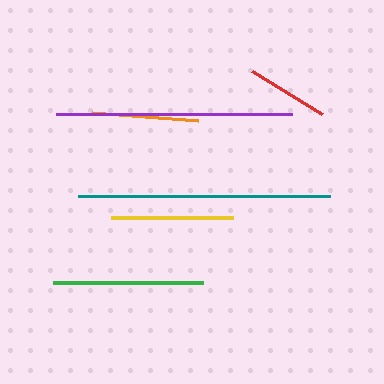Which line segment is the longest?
The teal line is the longest at approximately 251 pixels.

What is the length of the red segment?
The red segment is approximately 82 pixels long.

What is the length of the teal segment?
The teal segment is approximately 251 pixels long.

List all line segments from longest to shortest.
From longest to shortest: teal, purple, green, yellow, orange, red.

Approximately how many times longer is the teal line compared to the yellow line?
The teal line is approximately 2.1 times the length of the yellow line.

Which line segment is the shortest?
The red line is the shortest at approximately 82 pixels.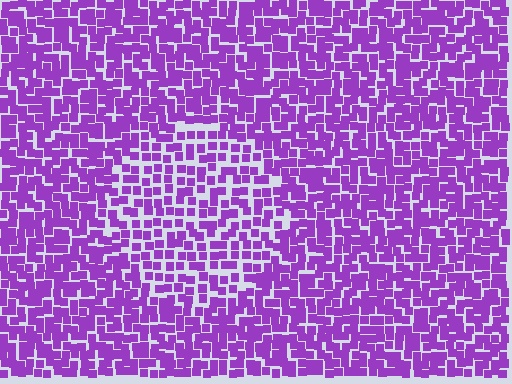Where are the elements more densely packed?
The elements are more densely packed outside the circle boundary.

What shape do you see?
I see a circle.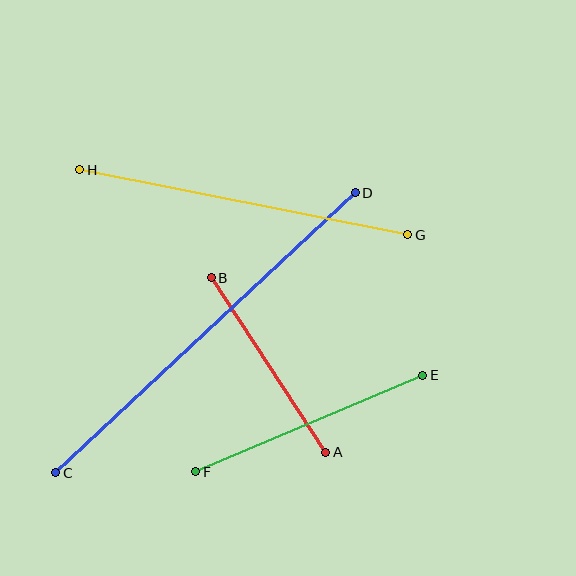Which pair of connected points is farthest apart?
Points C and D are farthest apart.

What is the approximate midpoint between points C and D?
The midpoint is at approximately (205, 333) pixels.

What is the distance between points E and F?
The distance is approximately 247 pixels.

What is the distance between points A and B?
The distance is approximately 209 pixels.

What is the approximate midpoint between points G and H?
The midpoint is at approximately (244, 202) pixels.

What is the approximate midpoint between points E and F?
The midpoint is at approximately (309, 423) pixels.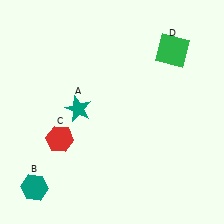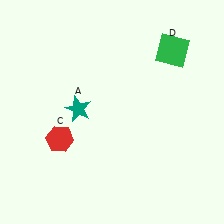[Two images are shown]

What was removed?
The teal hexagon (B) was removed in Image 2.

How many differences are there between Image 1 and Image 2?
There is 1 difference between the two images.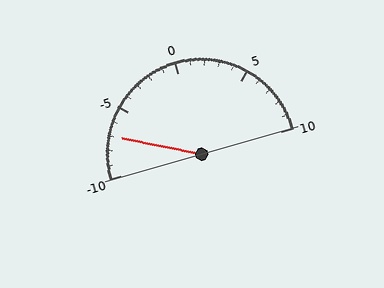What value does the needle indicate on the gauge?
The needle indicates approximately -7.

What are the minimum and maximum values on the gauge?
The gauge ranges from -10 to 10.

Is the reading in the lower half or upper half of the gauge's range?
The reading is in the lower half of the range (-10 to 10).